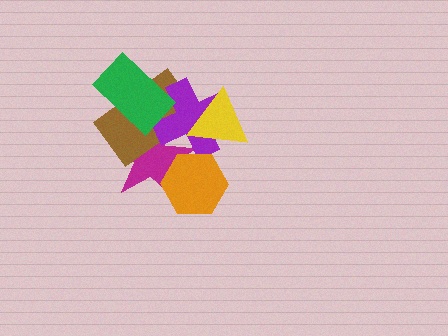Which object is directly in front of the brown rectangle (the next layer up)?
The purple cross is directly in front of the brown rectangle.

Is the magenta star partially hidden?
Yes, it is partially covered by another shape.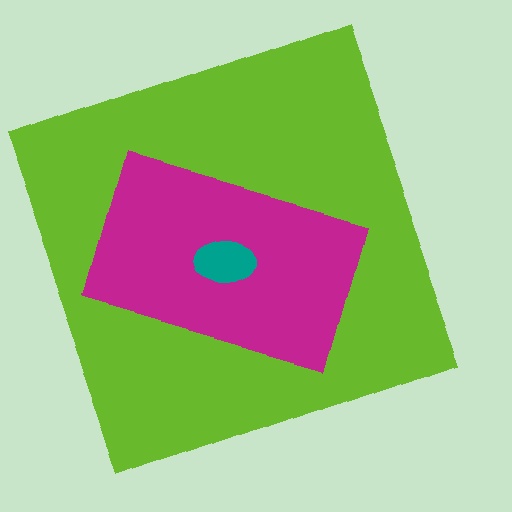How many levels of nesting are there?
3.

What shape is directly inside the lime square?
The magenta rectangle.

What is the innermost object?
The teal ellipse.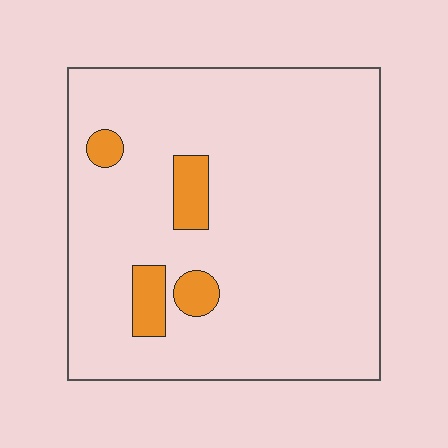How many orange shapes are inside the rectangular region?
4.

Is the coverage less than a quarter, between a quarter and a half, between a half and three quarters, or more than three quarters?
Less than a quarter.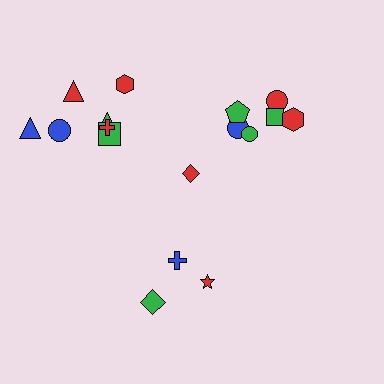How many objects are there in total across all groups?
There are 17 objects.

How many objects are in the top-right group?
There are 6 objects.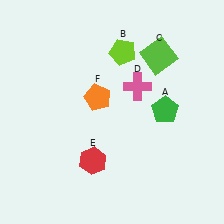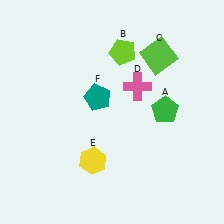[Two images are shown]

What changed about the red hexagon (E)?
In Image 1, E is red. In Image 2, it changed to yellow.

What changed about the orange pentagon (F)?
In Image 1, F is orange. In Image 2, it changed to teal.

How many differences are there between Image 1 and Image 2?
There are 2 differences between the two images.